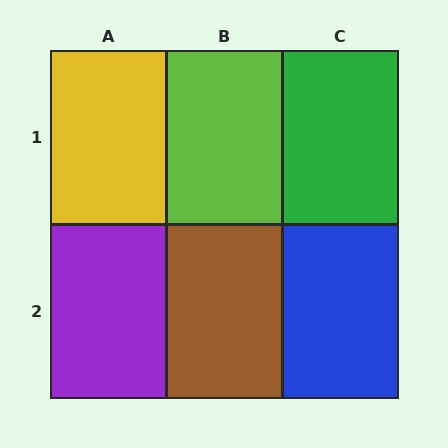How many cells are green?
1 cell is green.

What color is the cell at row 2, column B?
Brown.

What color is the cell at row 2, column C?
Blue.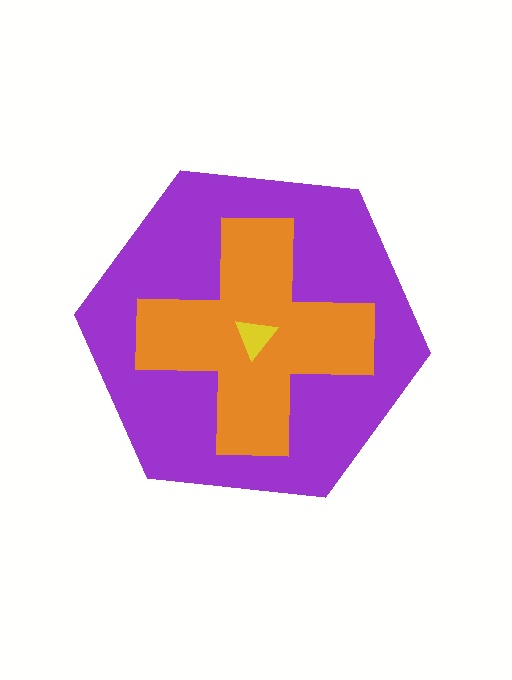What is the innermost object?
The yellow triangle.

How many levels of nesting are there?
3.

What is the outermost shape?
The purple hexagon.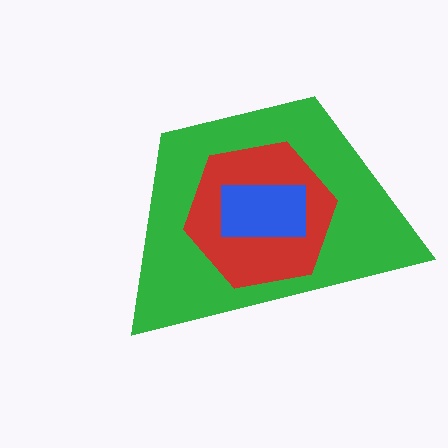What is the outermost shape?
The green trapezoid.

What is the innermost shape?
The blue rectangle.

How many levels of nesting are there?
3.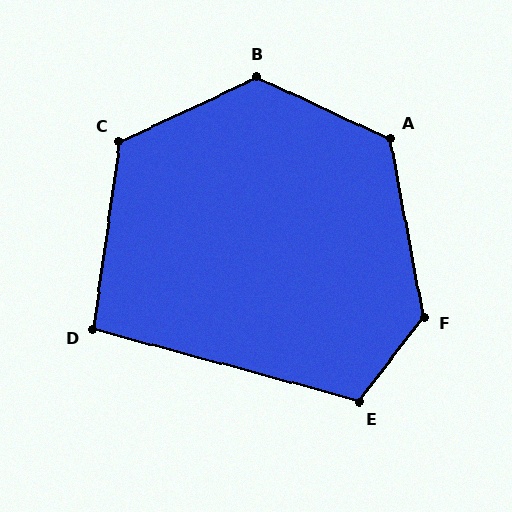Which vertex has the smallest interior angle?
D, at approximately 97 degrees.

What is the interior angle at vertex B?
Approximately 130 degrees (obtuse).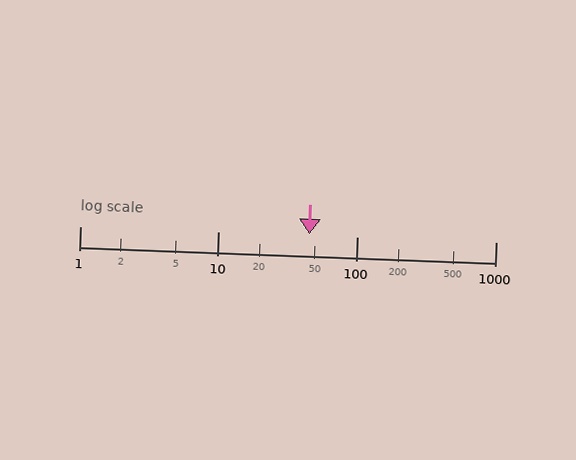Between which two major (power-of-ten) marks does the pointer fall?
The pointer is between 10 and 100.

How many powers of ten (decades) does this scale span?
The scale spans 3 decades, from 1 to 1000.